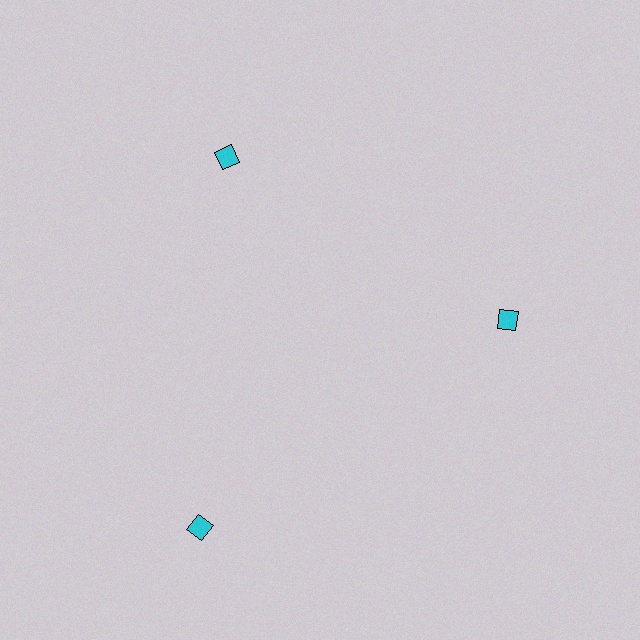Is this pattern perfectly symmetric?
No. The 3 cyan diamonds are arranged in a ring, but one element near the 7 o'clock position is pushed outward from the center, breaking the 3-fold rotational symmetry.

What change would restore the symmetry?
The symmetry would be restored by moving it inward, back onto the ring so that all 3 diamonds sit at equal angles and equal distance from the center.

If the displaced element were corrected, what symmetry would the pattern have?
It would have 3-fold rotational symmetry — the pattern would map onto itself every 120 degrees.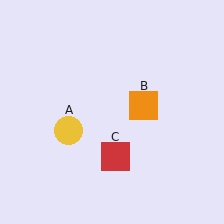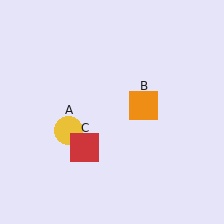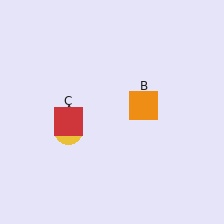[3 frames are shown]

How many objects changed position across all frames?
1 object changed position: red square (object C).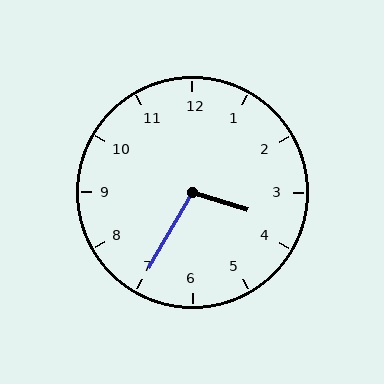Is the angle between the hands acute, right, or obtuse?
It is obtuse.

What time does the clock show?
3:35.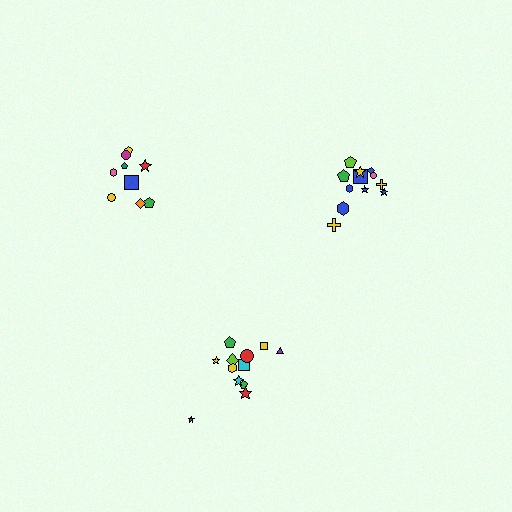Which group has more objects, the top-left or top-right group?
The top-right group.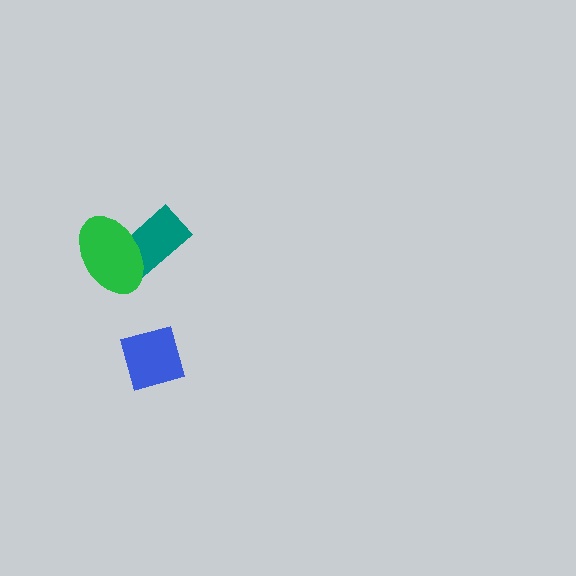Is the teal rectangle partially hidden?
Yes, it is partially covered by another shape.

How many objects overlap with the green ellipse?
1 object overlaps with the green ellipse.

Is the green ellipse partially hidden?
No, no other shape covers it.